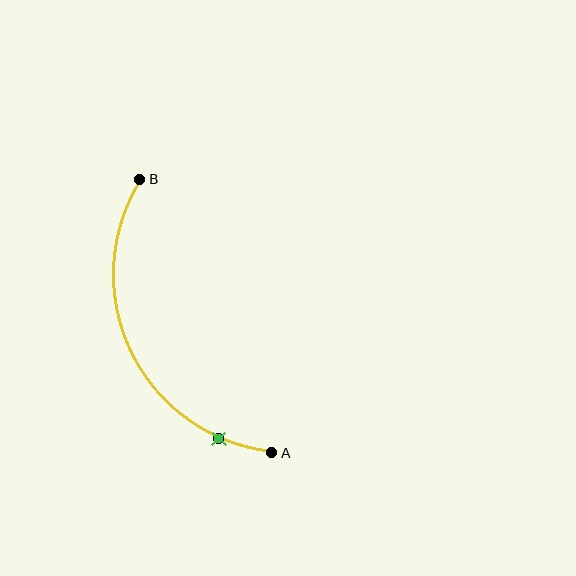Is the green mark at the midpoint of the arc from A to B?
No. The green mark lies on the arc but is closer to endpoint A. The arc midpoint would be at the point on the curve equidistant along the arc from both A and B.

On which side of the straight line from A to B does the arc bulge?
The arc bulges to the left of the straight line connecting A and B.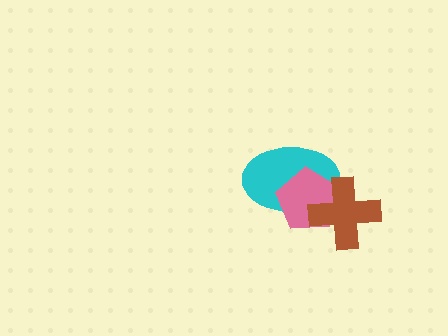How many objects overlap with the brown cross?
2 objects overlap with the brown cross.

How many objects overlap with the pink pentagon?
2 objects overlap with the pink pentagon.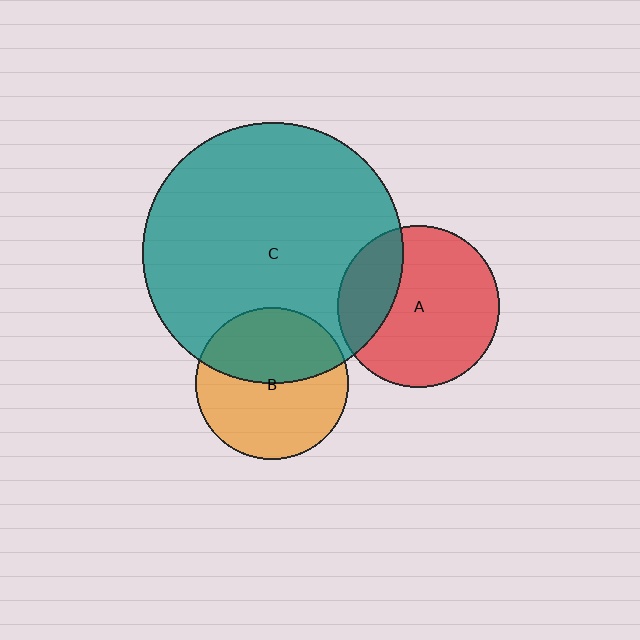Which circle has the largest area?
Circle C (teal).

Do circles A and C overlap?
Yes.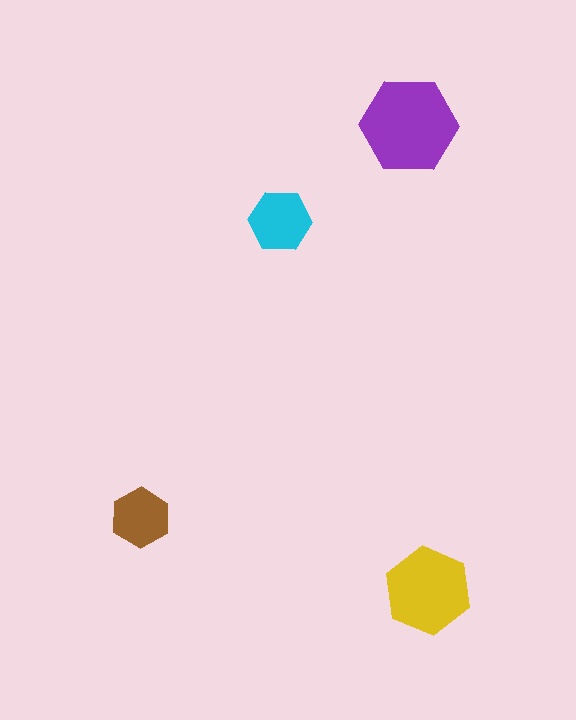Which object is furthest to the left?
The brown hexagon is leftmost.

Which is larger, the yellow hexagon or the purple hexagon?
The purple one.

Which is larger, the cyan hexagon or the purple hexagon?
The purple one.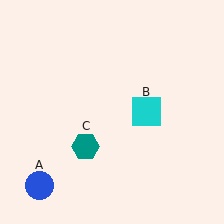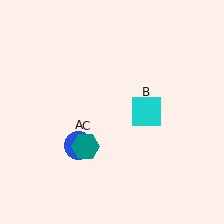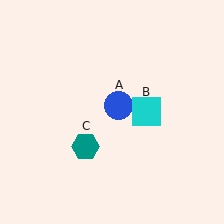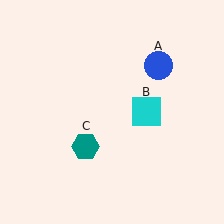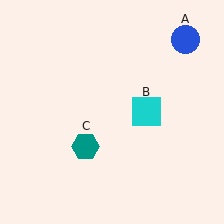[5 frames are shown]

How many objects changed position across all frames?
1 object changed position: blue circle (object A).